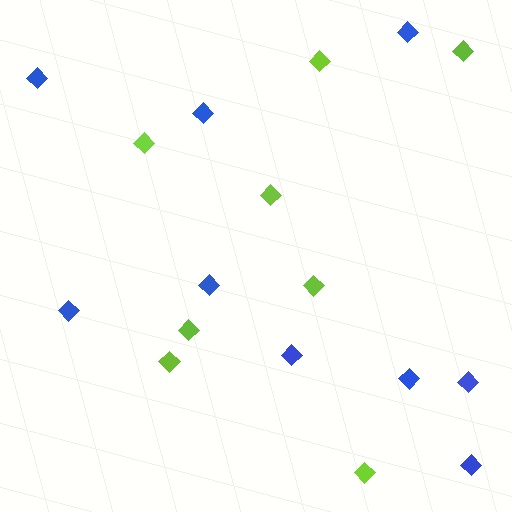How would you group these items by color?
There are 2 groups: one group of lime diamonds (8) and one group of blue diamonds (9).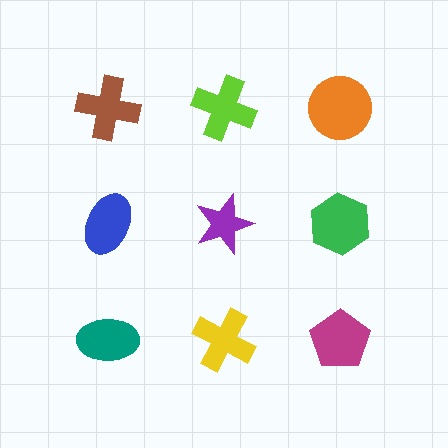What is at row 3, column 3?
A magenta pentagon.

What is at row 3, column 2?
A yellow cross.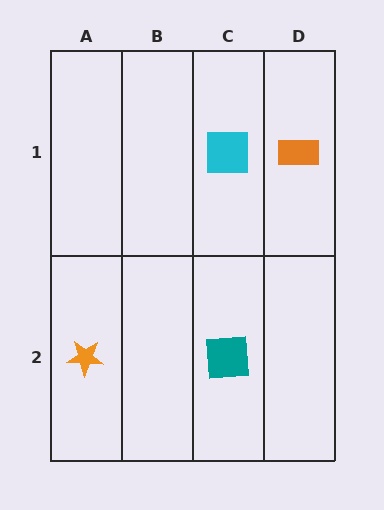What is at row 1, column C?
A cyan square.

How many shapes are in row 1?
2 shapes.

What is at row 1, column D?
An orange rectangle.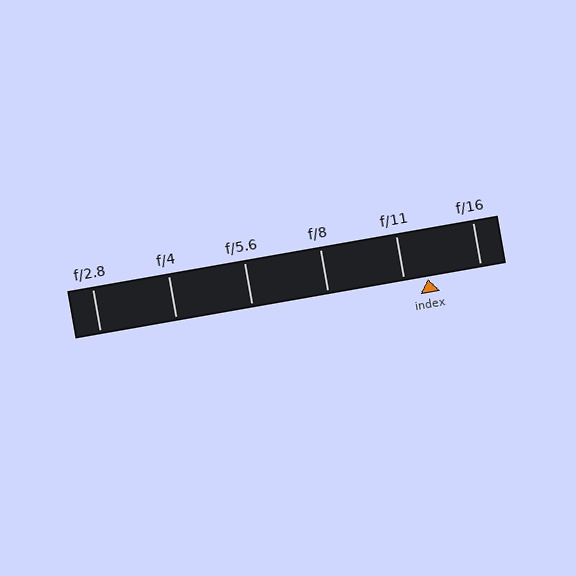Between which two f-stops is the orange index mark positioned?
The index mark is between f/11 and f/16.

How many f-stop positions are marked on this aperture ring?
There are 6 f-stop positions marked.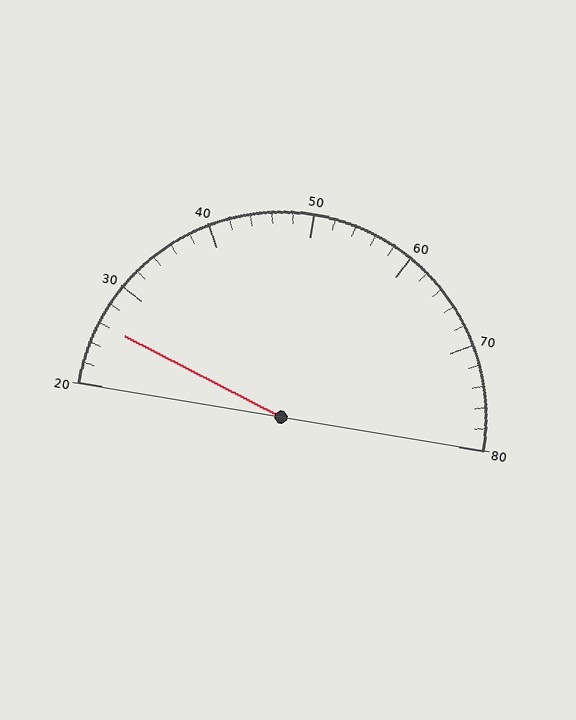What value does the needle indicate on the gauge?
The needle indicates approximately 26.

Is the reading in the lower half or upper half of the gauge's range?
The reading is in the lower half of the range (20 to 80).